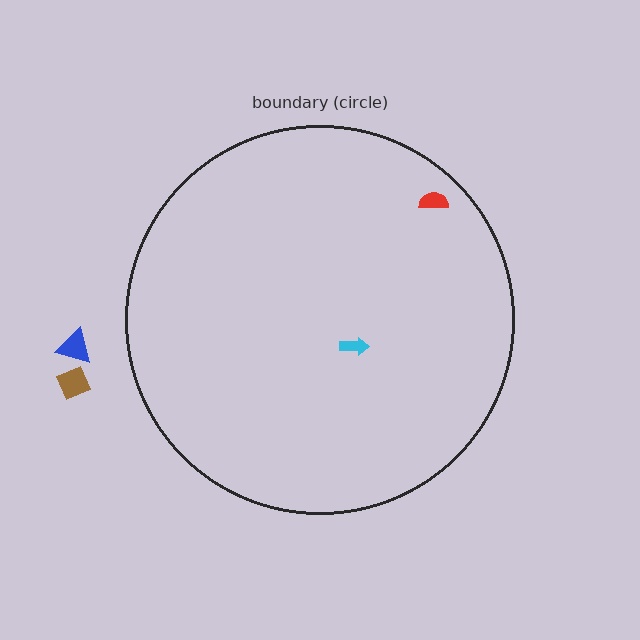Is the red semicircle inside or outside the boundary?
Inside.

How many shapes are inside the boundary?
2 inside, 2 outside.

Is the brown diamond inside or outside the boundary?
Outside.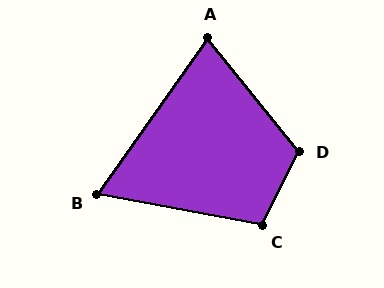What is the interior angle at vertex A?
Approximately 74 degrees (acute).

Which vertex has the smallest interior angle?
B, at approximately 66 degrees.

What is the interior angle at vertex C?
Approximately 106 degrees (obtuse).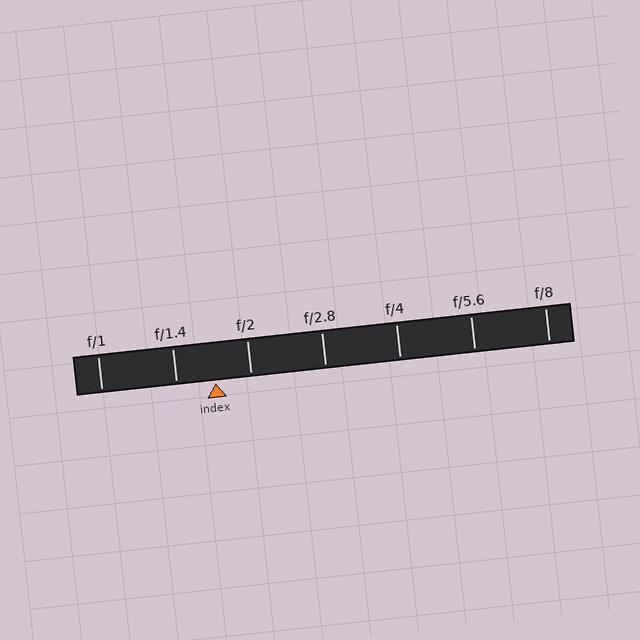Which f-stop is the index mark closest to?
The index mark is closest to f/2.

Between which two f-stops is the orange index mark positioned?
The index mark is between f/1.4 and f/2.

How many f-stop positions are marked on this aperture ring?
There are 7 f-stop positions marked.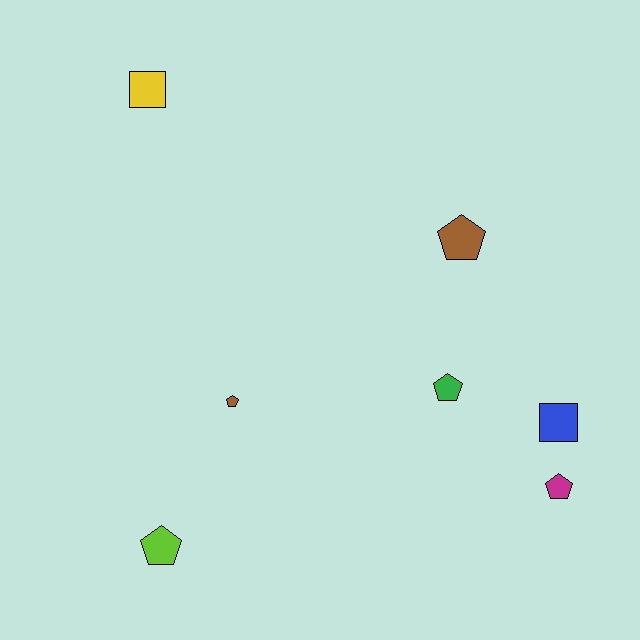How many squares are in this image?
There are 2 squares.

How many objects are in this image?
There are 7 objects.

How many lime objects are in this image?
There is 1 lime object.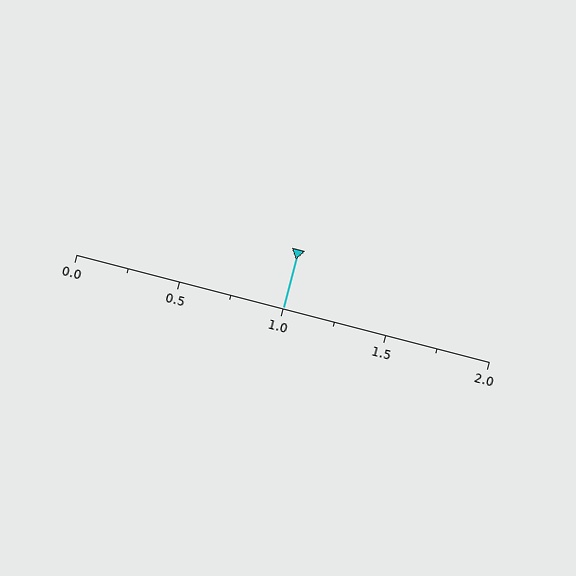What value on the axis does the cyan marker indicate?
The marker indicates approximately 1.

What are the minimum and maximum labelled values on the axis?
The axis runs from 0.0 to 2.0.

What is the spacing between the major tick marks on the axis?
The major ticks are spaced 0.5 apart.